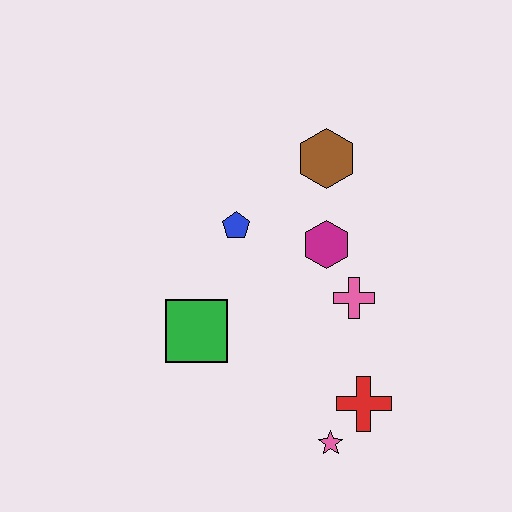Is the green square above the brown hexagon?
No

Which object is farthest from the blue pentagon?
The pink star is farthest from the blue pentagon.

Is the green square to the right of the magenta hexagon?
No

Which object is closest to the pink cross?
The magenta hexagon is closest to the pink cross.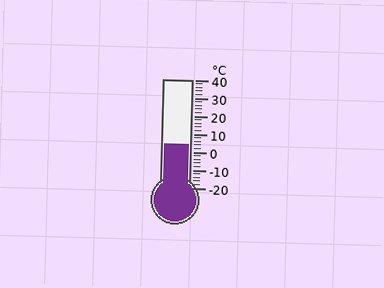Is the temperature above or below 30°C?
The temperature is below 30°C.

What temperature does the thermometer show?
The thermometer shows approximately 4°C.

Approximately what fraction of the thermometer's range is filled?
The thermometer is filled to approximately 40% of its range.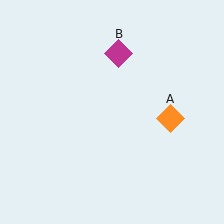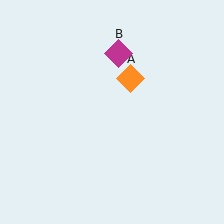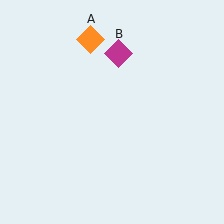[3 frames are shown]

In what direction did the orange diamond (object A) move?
The orange diamond (object A) moved up and to the left.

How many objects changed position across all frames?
1 object changed position: orange diamond (object A).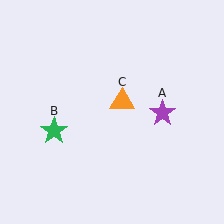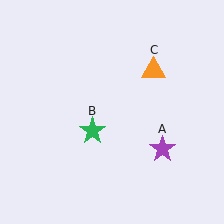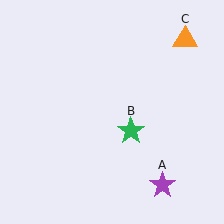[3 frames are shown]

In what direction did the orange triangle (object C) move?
The orange triangle (object C) moved up and to the right.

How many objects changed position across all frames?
3 objects changed position: purple star (object A), green star (object B), orange triangle (object C).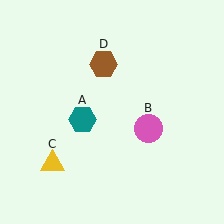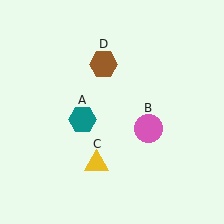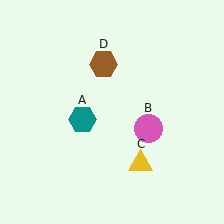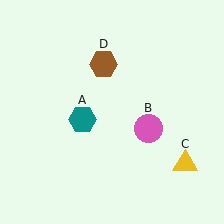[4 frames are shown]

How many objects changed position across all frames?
1 object changed position: yellow triangle (object C).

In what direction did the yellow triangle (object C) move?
The yellow triangle (object C) moved right.